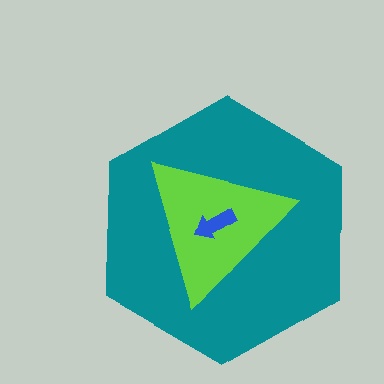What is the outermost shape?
The teal hexagon.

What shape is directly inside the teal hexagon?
The lime triangle.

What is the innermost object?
The blue arrow.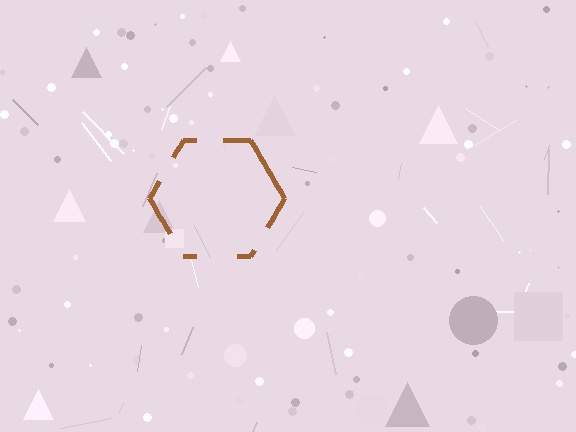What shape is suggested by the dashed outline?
The dashed outline suggests a hexagon.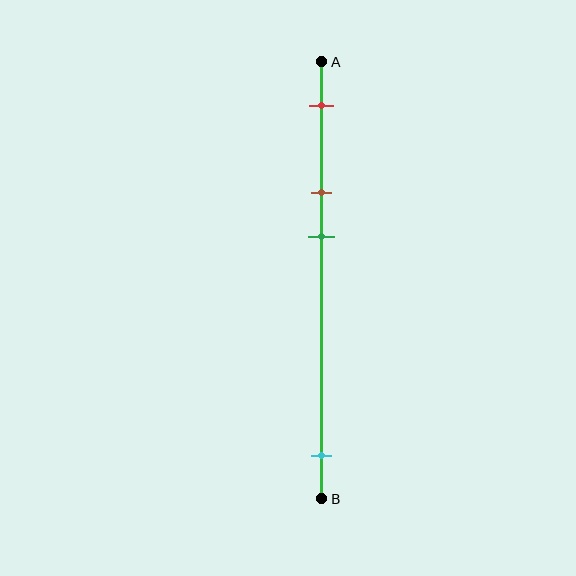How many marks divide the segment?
There are 4 marks dividing the segment.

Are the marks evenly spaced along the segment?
No, the marks are not evenly spaced.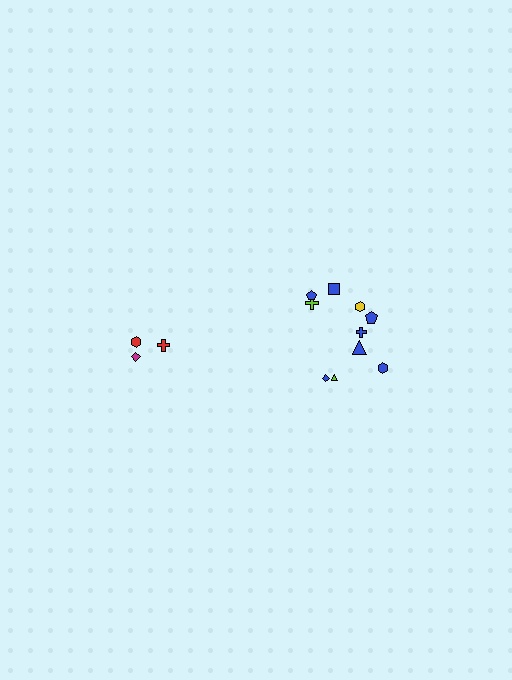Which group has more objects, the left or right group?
The right group.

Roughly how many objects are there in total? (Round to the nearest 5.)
Roughly 15 objects in total.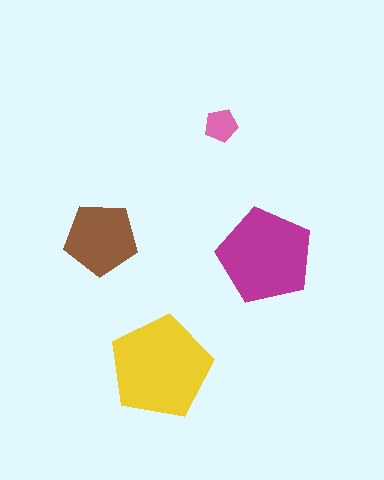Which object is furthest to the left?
The brown pentagon is leftmost.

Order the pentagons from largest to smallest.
the yellow one, the magenta one, the brown one, the pink one.